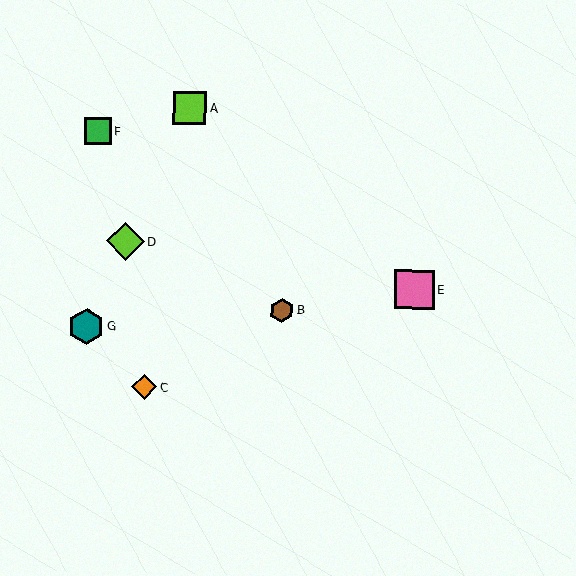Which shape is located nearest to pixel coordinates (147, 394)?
The orange diamond (labeled C) at (144, 387) is nearest to that location.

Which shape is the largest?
The pink square (labeled E) is the largest.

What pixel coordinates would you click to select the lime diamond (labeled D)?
Click at (125, 241) to select the lime diamond D.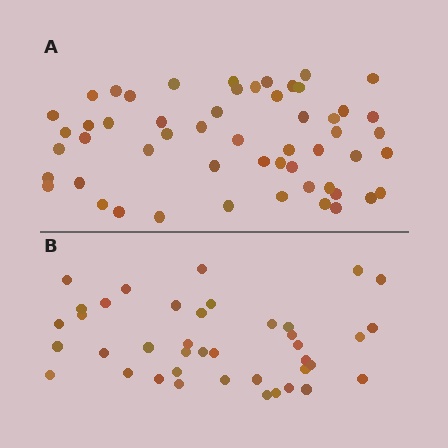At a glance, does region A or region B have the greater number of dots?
Region A (the top region) has more dots.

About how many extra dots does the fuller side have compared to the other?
Region A has approximately 15 more dots than region B.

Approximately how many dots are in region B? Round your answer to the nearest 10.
About 40 dots.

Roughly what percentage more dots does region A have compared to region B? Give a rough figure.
About 35% more.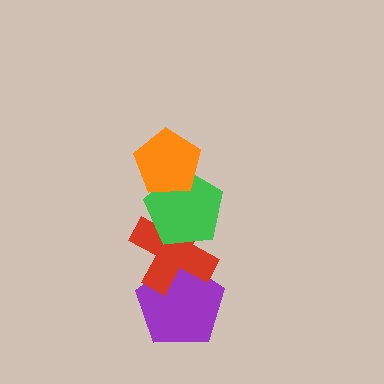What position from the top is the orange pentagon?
The orange pentagon is 1st from the top.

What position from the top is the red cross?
The red cross is 3rd from the top.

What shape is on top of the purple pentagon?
The red cross is on top of the purple pentagon.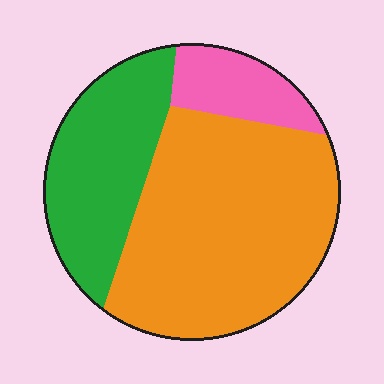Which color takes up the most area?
Orange, at roughly 60%.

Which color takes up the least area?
Pink, at roughly 10%.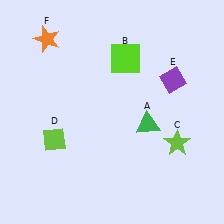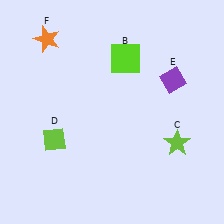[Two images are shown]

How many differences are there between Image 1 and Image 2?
There is 1 difference between the two images.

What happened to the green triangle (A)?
The green triangle (A) was removed in Image 2. It was in the bottom-right area of Image 1.